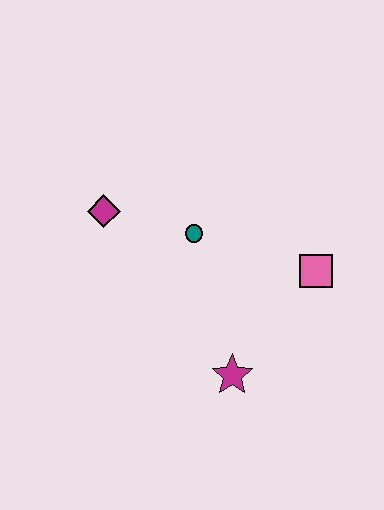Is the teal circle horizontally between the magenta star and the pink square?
No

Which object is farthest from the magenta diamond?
The pink square is farthest from the magenta diamond.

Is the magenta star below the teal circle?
Yes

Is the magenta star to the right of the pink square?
No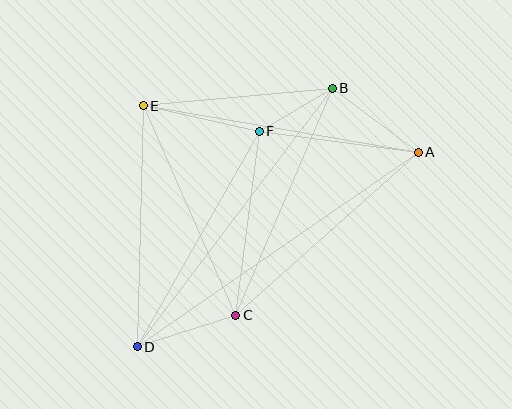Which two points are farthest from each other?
Points A and D are farthest from each other.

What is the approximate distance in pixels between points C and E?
The distance between C and E is approximately 229 pixels.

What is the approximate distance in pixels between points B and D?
The distance between B and D is approximately 324 pixels.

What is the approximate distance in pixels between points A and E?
The distance between A and E is approximately 279 pixels.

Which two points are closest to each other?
Points B and F are closest to each other.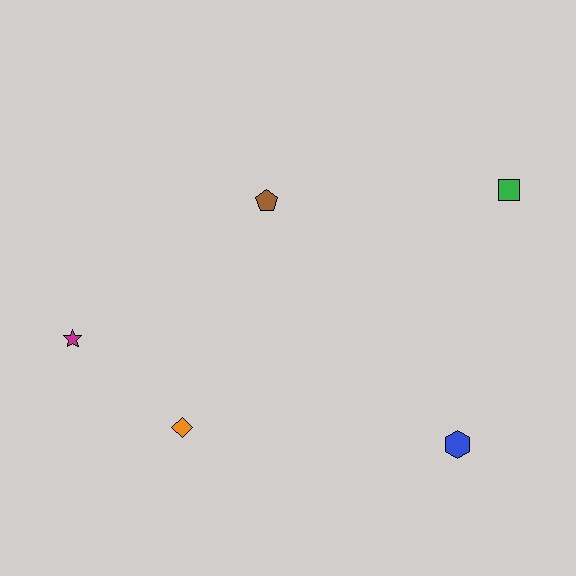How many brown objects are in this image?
There is 1 brown object.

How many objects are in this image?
There are 5 objects.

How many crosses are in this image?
There are no crosses.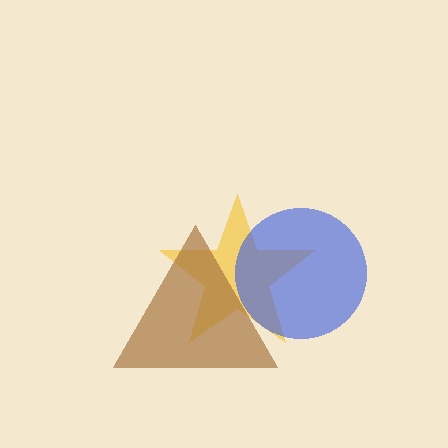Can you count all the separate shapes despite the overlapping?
Yes, there are 3 separate shapes.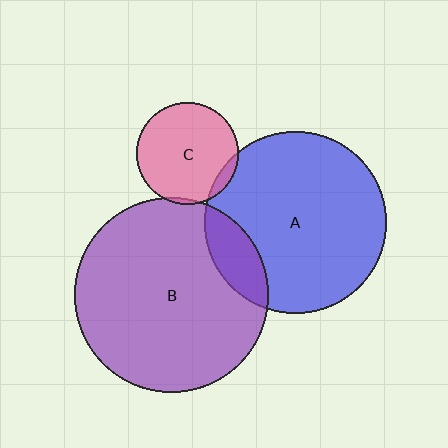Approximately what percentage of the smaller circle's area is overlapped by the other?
Approximately 15%.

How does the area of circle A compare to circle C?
Approximately 3.2 times.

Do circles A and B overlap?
Yes.